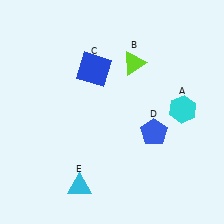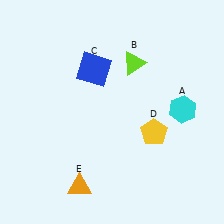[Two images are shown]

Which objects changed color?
D changed from blue to yellow. E changed from cyan to orange.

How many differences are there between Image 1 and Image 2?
There are 2 differences between the two images.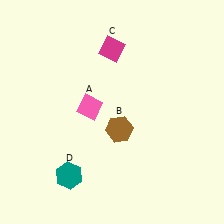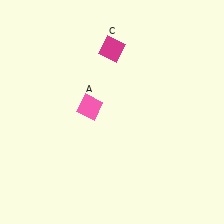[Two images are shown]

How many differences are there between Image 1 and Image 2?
There are 2 differences between the two images.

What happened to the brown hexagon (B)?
The brown hexagon (B) was removed in Image 2. It was in the bottom-right area of Image 1.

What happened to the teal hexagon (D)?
The teal hexagon (D) was removed in Image 2. It was in the bottom-left area of Image 1.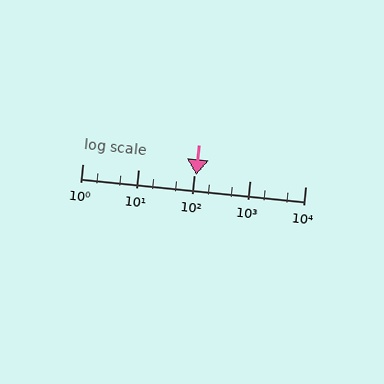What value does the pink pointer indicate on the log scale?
The pointer indicates approximately 110.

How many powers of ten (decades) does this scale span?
The scale spans 4 decades, from 1 to 10000.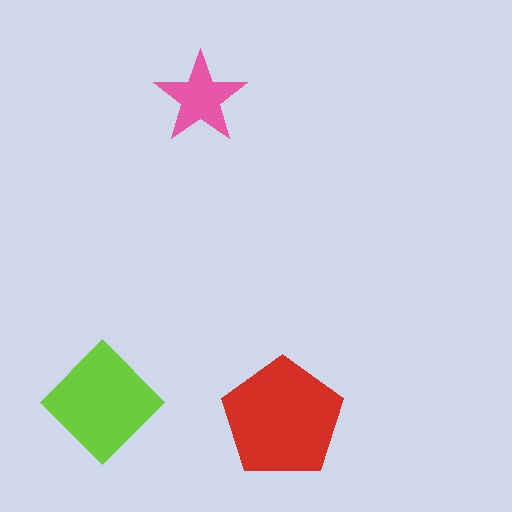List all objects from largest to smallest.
The red pentagon, the lime diamond, the pink star.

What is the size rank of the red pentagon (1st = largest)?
1st.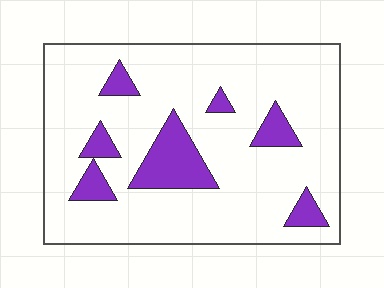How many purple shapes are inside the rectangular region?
7.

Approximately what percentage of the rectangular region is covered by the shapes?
Approximately 15%.